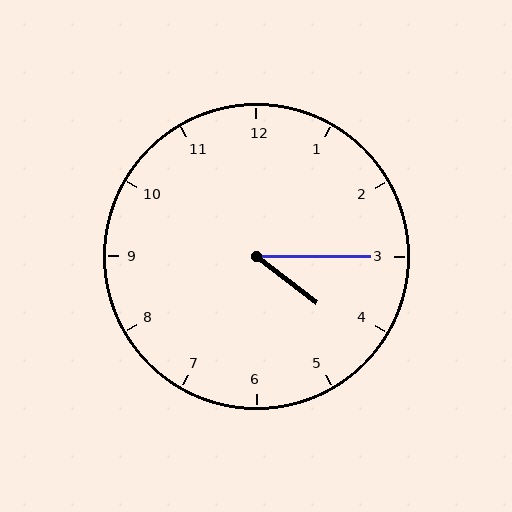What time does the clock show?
4:15.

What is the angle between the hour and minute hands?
Approximately 38 degrees.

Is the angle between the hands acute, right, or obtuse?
It is acute.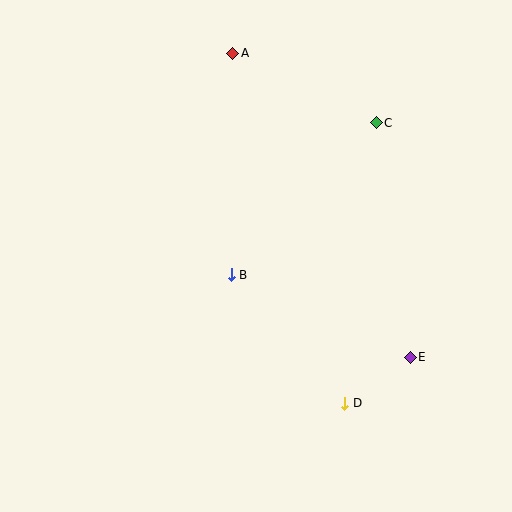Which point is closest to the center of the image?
Point B at (231, 275) is closest to the center.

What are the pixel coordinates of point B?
Point B is at (231, 275).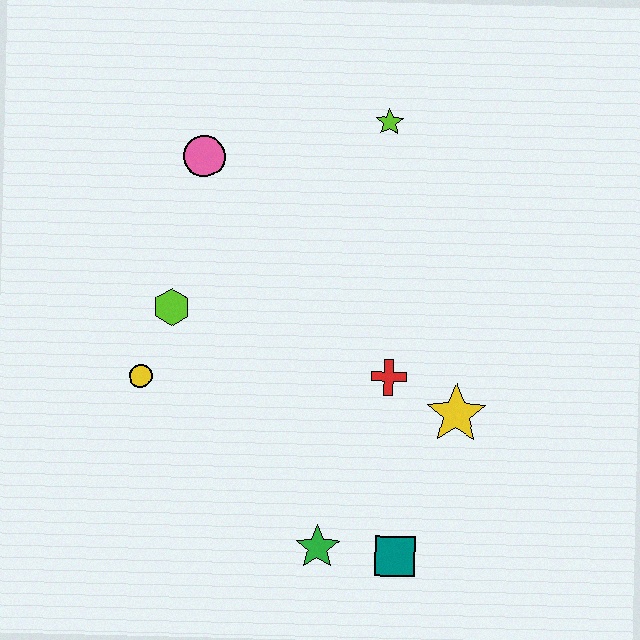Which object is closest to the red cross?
The yellow star is closest to the red cross.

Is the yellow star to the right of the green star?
Yes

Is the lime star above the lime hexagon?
Yes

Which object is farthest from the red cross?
The pink circle is farthest from the red cross.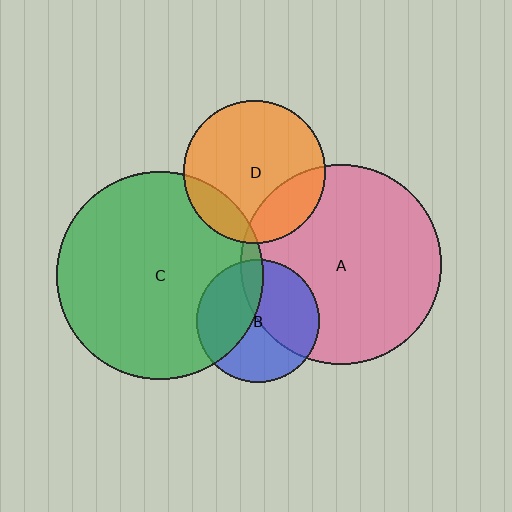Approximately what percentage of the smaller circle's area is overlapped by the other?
Approximately 20%.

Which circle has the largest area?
Circle C (green).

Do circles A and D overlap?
Yes.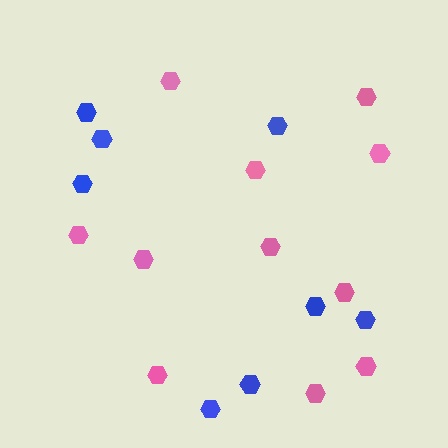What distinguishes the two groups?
There are 2 groups: one group of blue hexagons (8) and one group of pink hexagons (11).